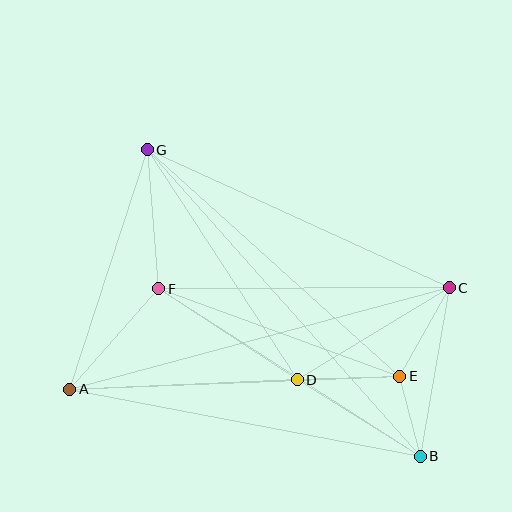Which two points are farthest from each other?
Points B and G are farthest from each other.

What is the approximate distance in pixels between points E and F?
The distance between E and F is approximately 256 pixels.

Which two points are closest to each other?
Points B and E are closest to each other.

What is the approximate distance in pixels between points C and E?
The distance between C and E is approximately 101 pixels.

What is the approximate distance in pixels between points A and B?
The distance between A and B is approximately 357 pixels.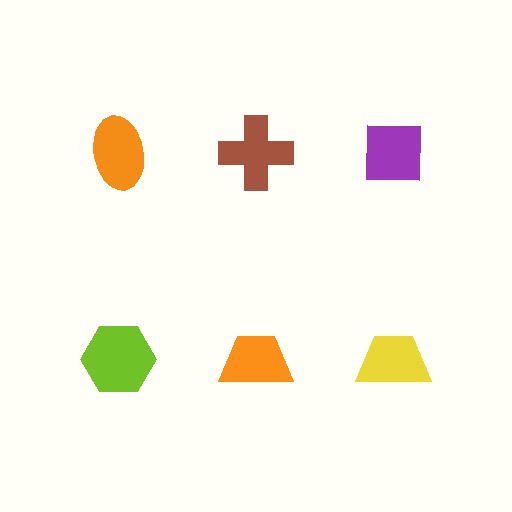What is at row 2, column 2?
An orange trapezoid.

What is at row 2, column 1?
A lime hexagon.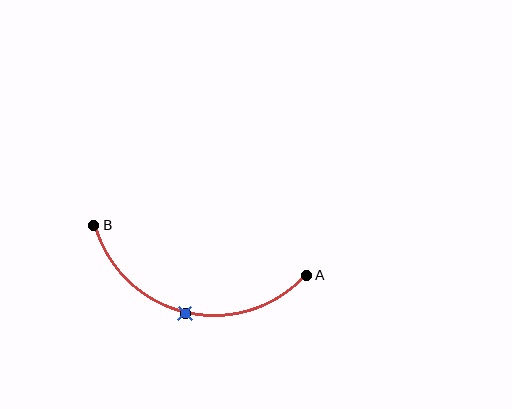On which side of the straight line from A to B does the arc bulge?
The arc bulges below the straight line connecting A and B.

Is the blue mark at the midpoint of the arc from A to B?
Yes. The blue mark lies on the arc at equal arc-length from both A and B — it is the arc midpoint.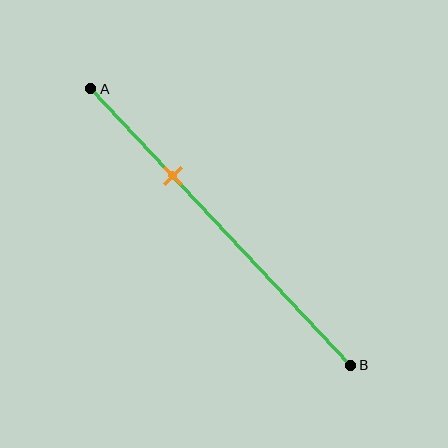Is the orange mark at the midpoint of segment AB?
No, the mark is at about 30% from A, not at the 50% midpoint.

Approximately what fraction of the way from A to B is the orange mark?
The orange mark is approximately 30% of the way from A to B.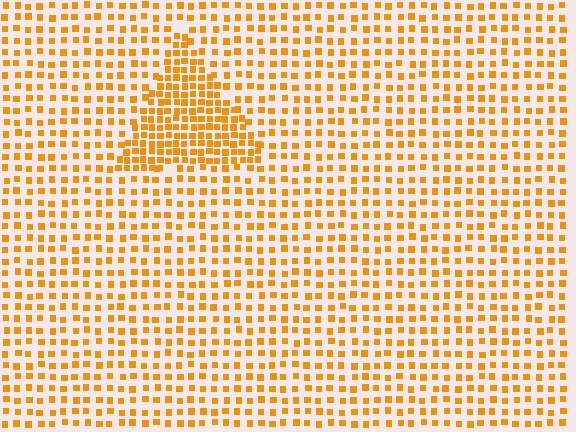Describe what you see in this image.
The image contains small orange elements arranged at two different densities. A triangle-shaped region is visible where the elements are more densely packed than the surrounding area.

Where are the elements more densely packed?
The elements are more densely packed inside the triangle boundary.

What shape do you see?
I see a triangle.